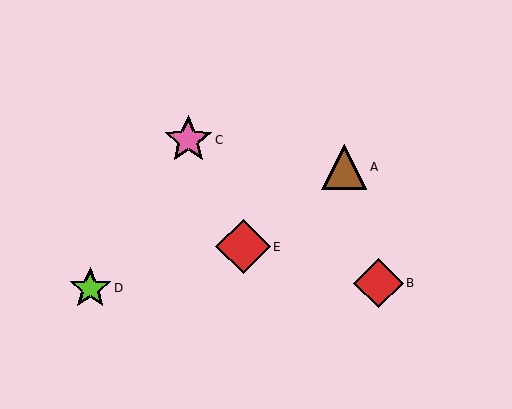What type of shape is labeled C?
Shape C is a pink star.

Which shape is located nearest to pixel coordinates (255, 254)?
The red diamond (labeled E) at (243, 247) is nearest to that location.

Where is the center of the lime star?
The center of the lime star is at (90, 288).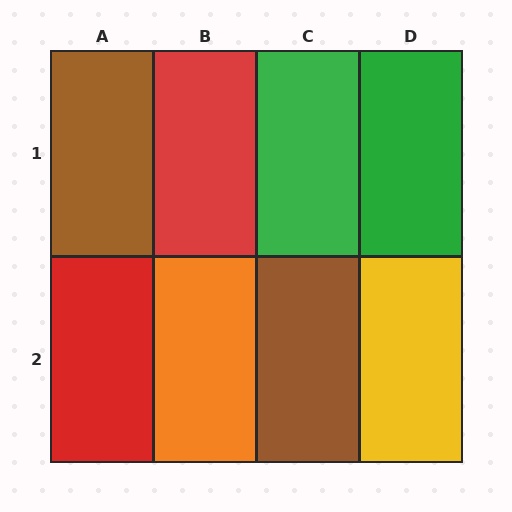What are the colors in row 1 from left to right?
Brown, red, green, green.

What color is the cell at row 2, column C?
Brown.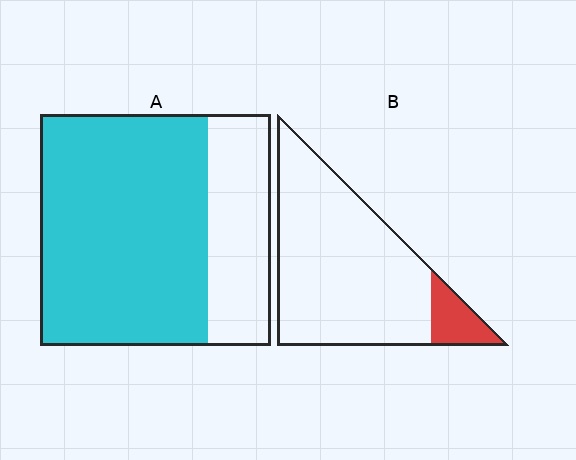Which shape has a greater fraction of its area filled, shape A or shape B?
Shape A.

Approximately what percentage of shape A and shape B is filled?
A is approximately 75% and B is approximately 10%.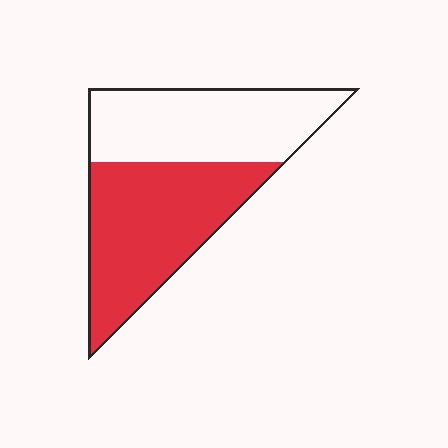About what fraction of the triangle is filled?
About one half (1/2).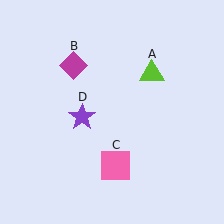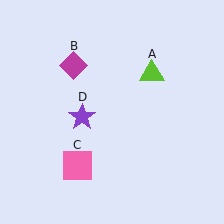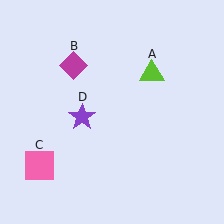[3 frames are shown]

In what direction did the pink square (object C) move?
The pink square (object C) moved left.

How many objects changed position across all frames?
1 object changed position: pink square (object C).